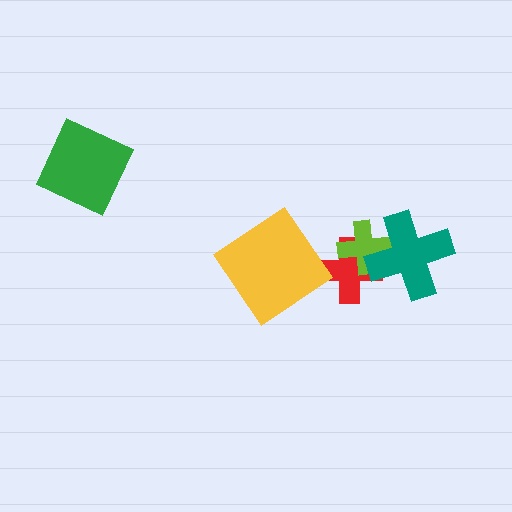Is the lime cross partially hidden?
Yes, it is partially covered by another shape.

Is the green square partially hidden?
No, no other shape covers it.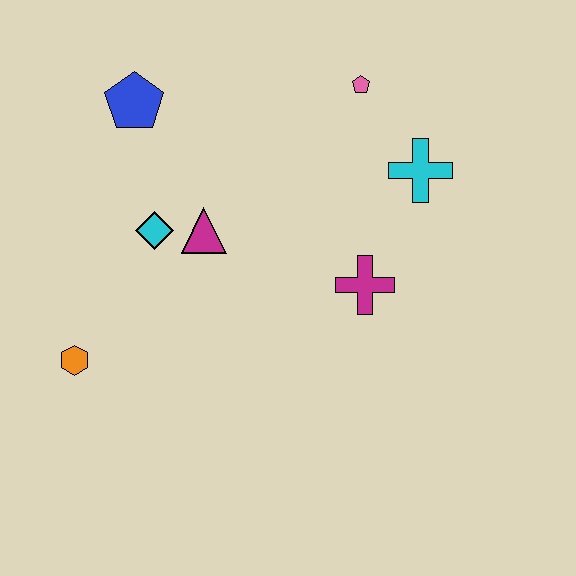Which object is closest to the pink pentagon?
The cyan cross is closest to the pink pentagon.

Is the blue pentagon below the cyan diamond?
No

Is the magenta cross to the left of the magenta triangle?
No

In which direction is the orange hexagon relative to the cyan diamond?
The orange hexagon is below the cyan diamond.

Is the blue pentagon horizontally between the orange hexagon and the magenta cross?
Yes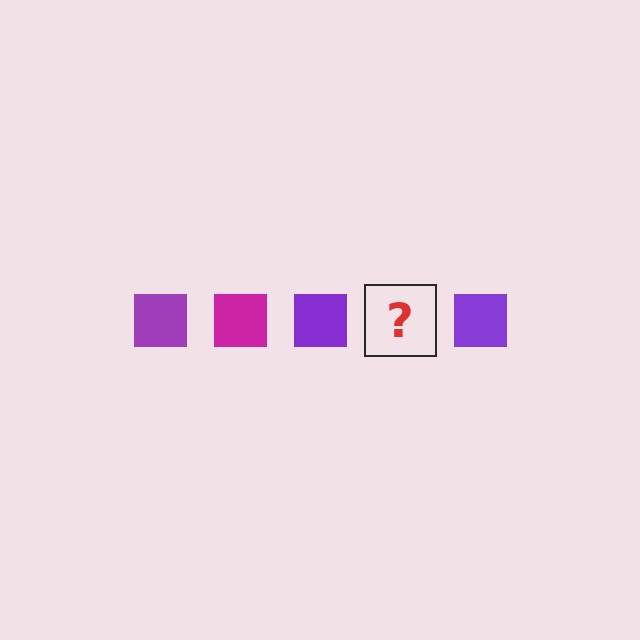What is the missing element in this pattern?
The missing element is a magenta square.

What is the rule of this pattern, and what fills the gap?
The rule is that the pattern cycles through purple, magenta squares. The gap should be filled with a magenta square.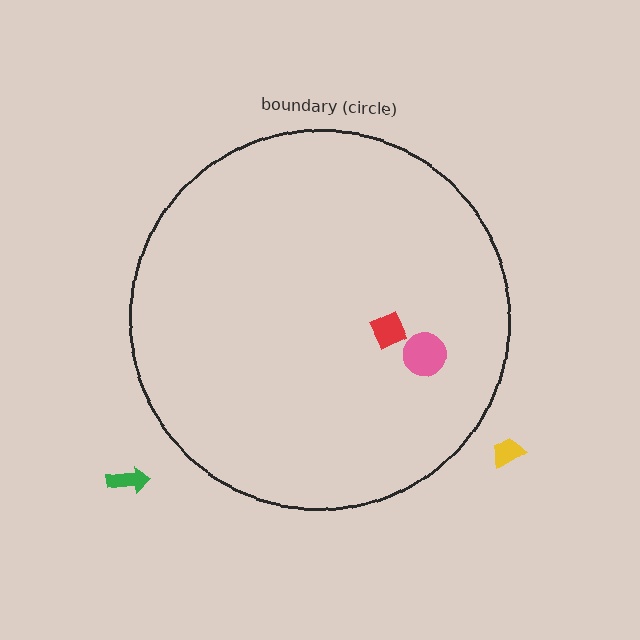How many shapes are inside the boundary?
2 inside, 2 outside.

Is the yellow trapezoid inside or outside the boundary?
Outside.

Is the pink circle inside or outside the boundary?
Inside.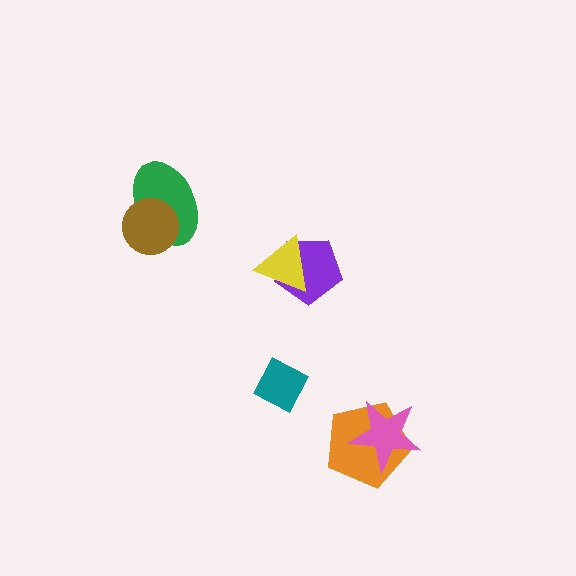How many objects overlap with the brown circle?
1 object overlaps with the brown circle.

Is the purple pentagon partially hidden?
Yes, it is partially covered by another shape.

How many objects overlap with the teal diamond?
0 objects overlap with the teal diamond.